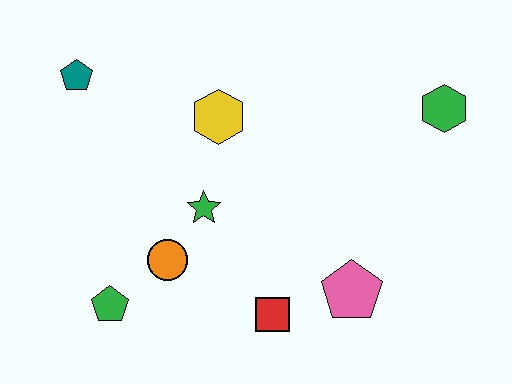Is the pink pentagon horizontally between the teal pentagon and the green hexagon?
Yes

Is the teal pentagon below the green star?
No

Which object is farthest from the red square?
The teal pentagon is farthest from the red square.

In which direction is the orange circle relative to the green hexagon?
The orange circle is to the left of the green hexagon.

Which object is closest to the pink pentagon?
The red square is closest to the pink pentagon.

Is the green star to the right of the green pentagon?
Yes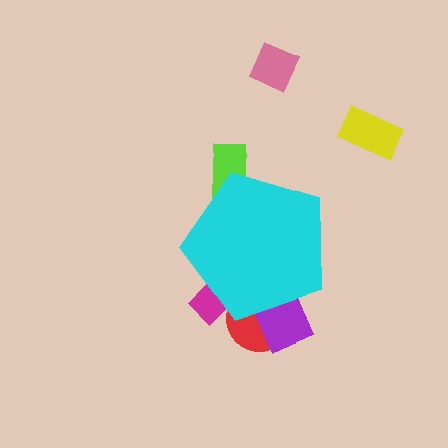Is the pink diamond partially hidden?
No, the pink diamond is fully visible.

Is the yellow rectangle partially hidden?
No, the yellow rectangle is fully visible.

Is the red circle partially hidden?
Yes, the red circle is partially hidden behind the cyan pentagon.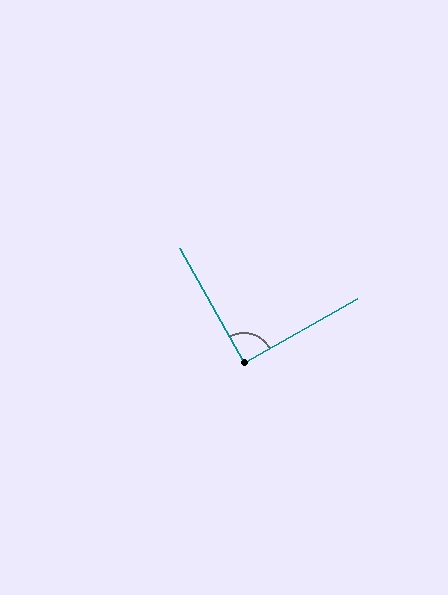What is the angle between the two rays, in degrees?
Approximately 90 degrees.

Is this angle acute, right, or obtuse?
It is approximately a right angle.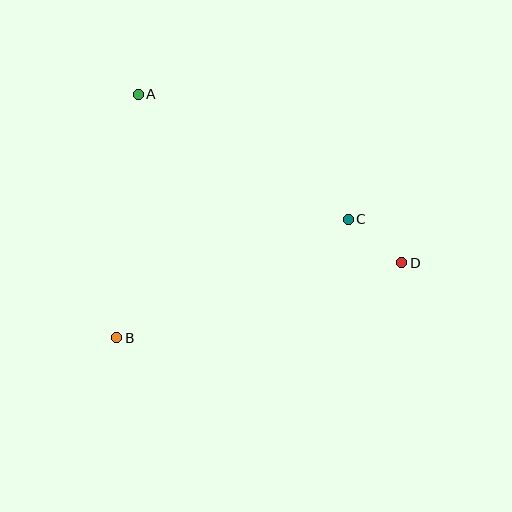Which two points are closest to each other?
Points C and D are closest to each other.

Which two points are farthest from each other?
Points A and D are farthest from each other.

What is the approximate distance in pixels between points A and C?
The distance between A and C is approximately 244 pixels.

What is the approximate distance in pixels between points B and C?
The distance between B and C is approximately 260 pixels.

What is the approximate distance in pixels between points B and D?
The distance between B and D is approximately 295 pixels.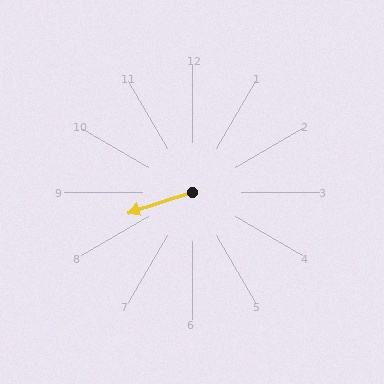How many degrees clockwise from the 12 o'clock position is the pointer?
Approximately 252 degrees.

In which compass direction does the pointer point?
West.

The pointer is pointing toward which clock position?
Roughly 8 o'clock.